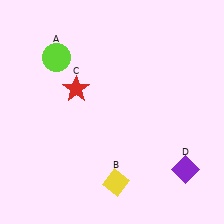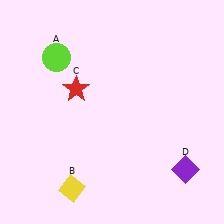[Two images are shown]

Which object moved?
The yellow diamond (B) moved left.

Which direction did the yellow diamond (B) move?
The yellow diamond (B) moved left.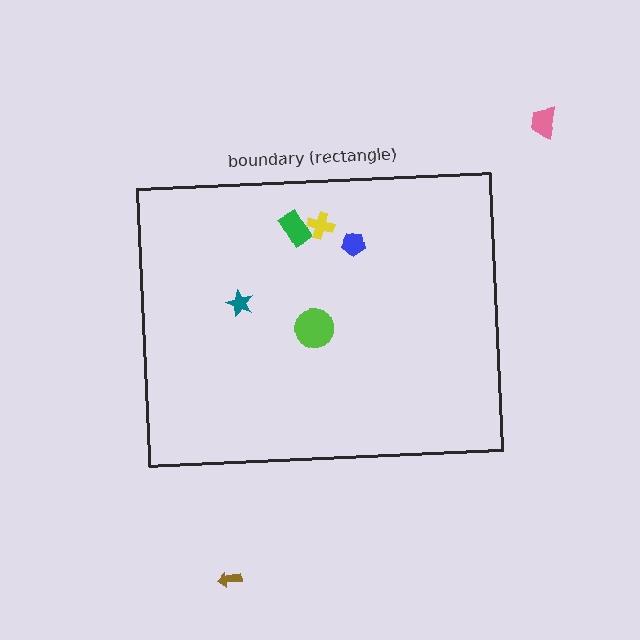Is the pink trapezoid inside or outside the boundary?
Outside.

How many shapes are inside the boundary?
5 inside, 2 outside.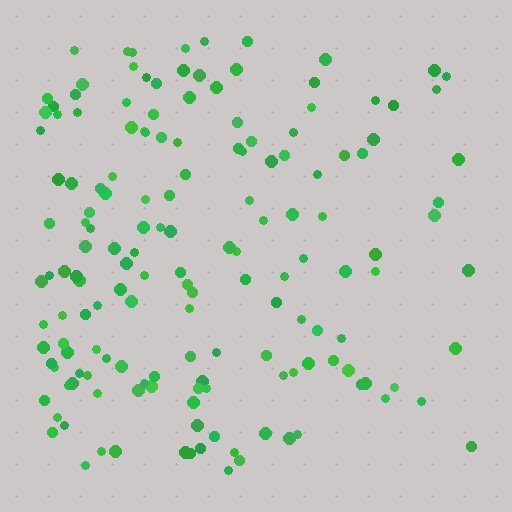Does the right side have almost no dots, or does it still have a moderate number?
Still a moderate number, just noticeably fewer than the left.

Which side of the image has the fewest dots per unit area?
The right.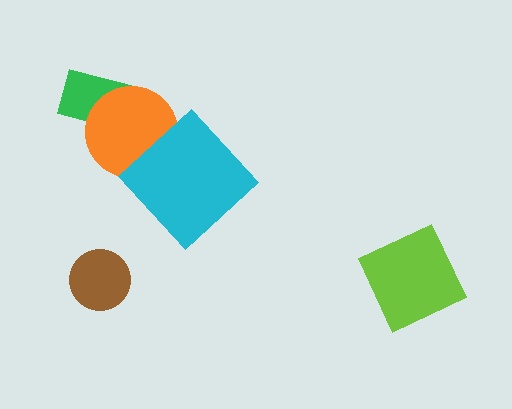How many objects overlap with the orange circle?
2 objects overlap with the orange circle.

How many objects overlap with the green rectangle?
1 object overlaps with the green rectangle.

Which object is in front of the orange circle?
The cyan diamond is in front of the orange circle.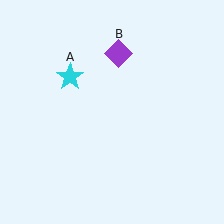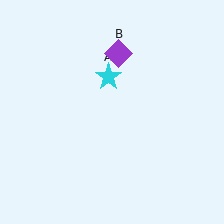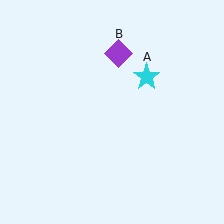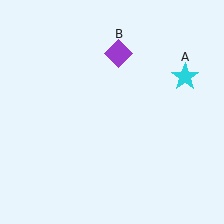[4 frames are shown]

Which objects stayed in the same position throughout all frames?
Purple diamond (object B) remained stationary.